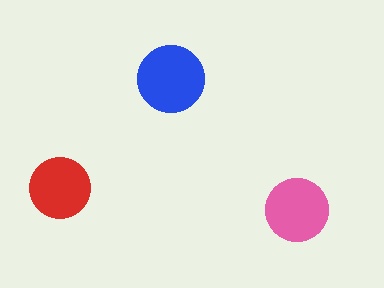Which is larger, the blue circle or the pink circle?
The blue one.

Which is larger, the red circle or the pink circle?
The pink one.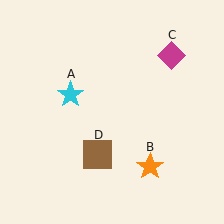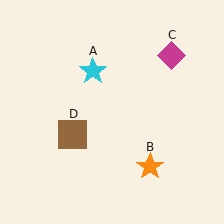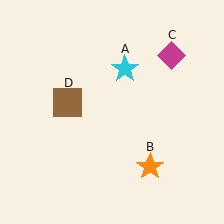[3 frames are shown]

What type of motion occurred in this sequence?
The cyan star (object A), brown square (object D) rotated clockwise around the center of the scene.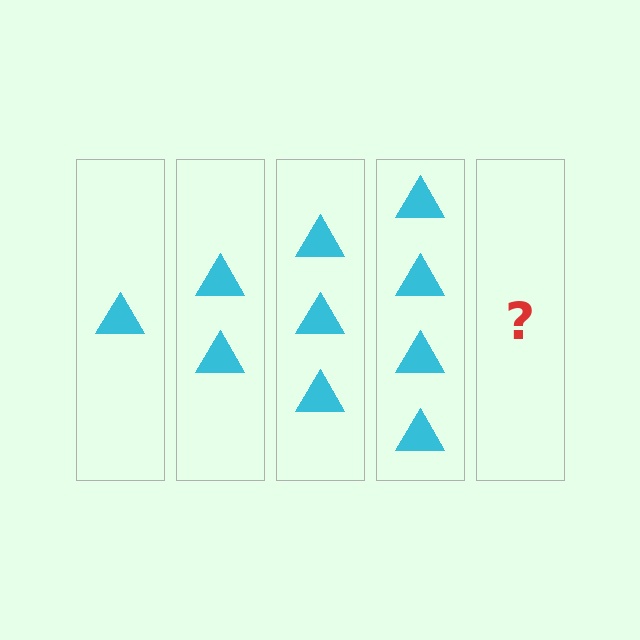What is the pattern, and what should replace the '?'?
The pattern is that each step adds one more triangle. The '?' should be 5 triangles.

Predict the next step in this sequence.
The next step is 5 triangles.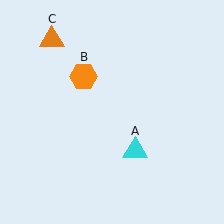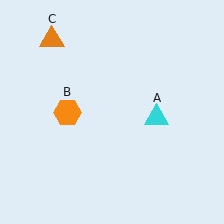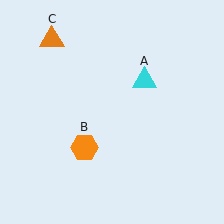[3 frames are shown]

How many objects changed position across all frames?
2 objects changed position: cyan triangle (object A), orange hexagon (object B).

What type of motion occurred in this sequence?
The cyan triangle (object A), orange hexagon (object B) rotated counterclockwise around the center of the scene.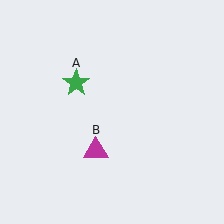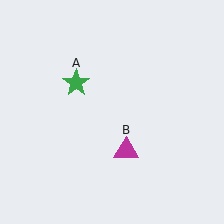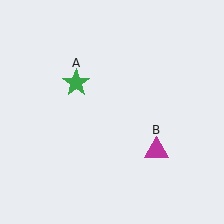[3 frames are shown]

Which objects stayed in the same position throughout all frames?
Green star (object A) remained stationary.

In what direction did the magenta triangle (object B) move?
The magenta triangle (object B) moved right.